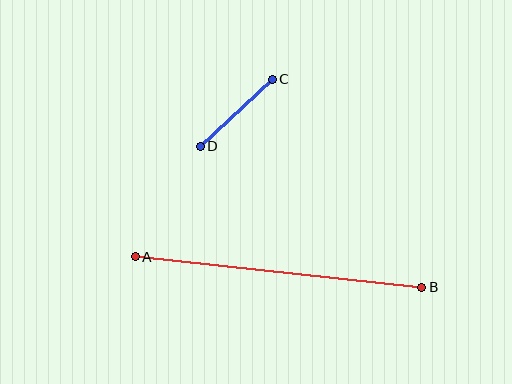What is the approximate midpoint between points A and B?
The midpoint is at approximately (279, 272) pixels.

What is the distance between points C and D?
The distance is approximately 98 pixels.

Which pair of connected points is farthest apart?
Points A and B are farthest apart.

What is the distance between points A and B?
The distance is approximately 288 pixels.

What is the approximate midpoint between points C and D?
The midpoint is at approximately (236, 113) pixels.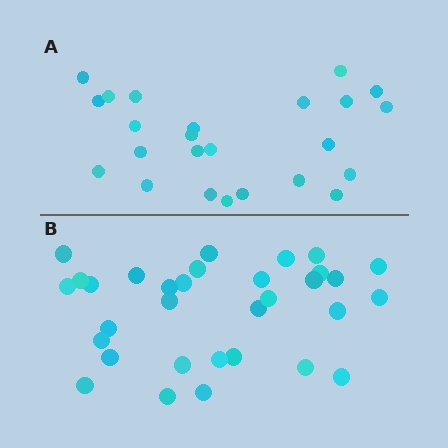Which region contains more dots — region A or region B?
Region B (the bottom region) has more dots.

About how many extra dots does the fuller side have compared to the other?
Region B has roughly 8 or so more dots than region A.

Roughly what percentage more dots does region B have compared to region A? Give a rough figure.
About 35% more.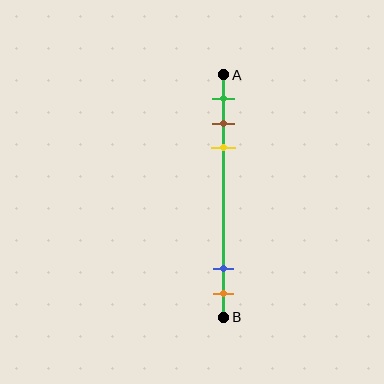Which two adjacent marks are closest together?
The brown and yellow marks are the closest adjacent pair.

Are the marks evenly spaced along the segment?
No, the marks are not evenly spaced.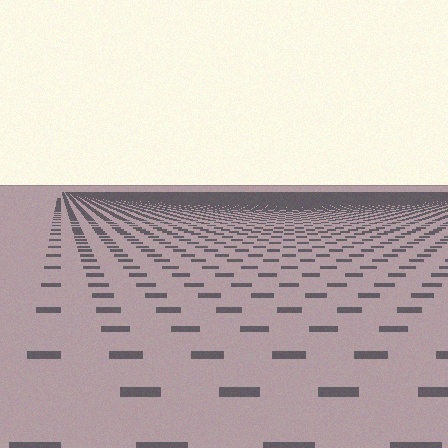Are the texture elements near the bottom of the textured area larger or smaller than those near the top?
Larger. Near the bottom, elements are closer to the viewer and appear at a bigger on-screen size.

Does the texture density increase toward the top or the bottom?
Density increases toward the top.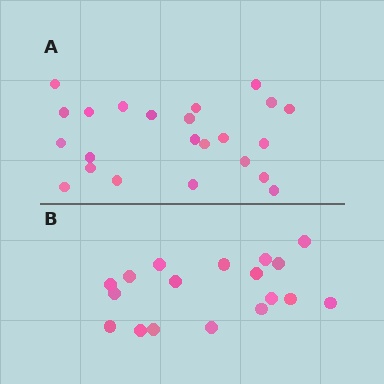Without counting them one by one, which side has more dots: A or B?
Region A (the top region) has more dots.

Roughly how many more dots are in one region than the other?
Region A has about 5 more dots than region B.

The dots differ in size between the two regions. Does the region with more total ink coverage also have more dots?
No. Region B has more total ink coverage because its dots are larger, but region A actually contains more individual dots. Total area can be misleading — the number of items is what matters here.